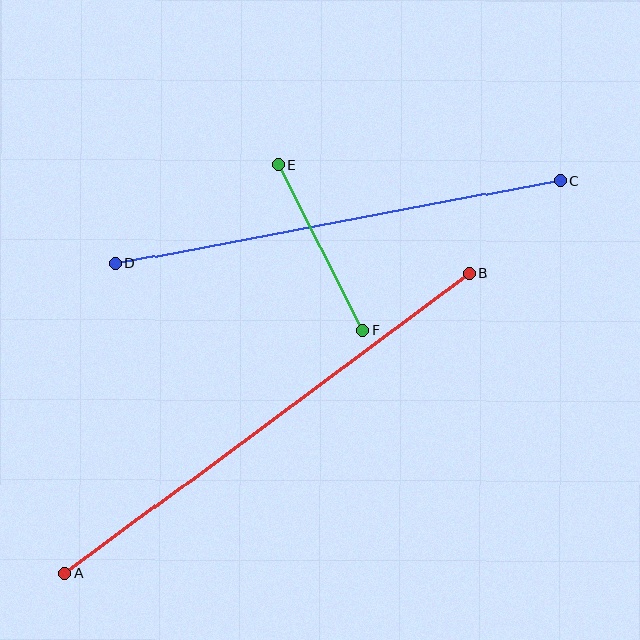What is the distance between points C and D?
The distance is approximately 453 pixels.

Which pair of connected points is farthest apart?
Points A and B are farthest apart.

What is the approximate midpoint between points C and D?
The midpoint is at approximately (338, 222) pixels.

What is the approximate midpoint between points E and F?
The midpoint is at approximately (321, 247) pixels.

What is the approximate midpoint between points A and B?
The midpoint is at approximately (267, 424) pixels.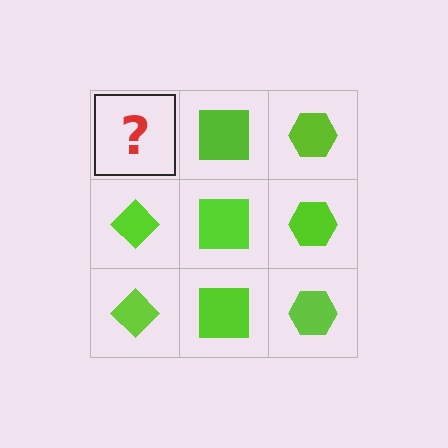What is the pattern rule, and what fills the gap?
The rule is that each column has a consistent shape. The gap should be filled with a lime diamond.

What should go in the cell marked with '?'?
The missing cell should contain a lime diamond.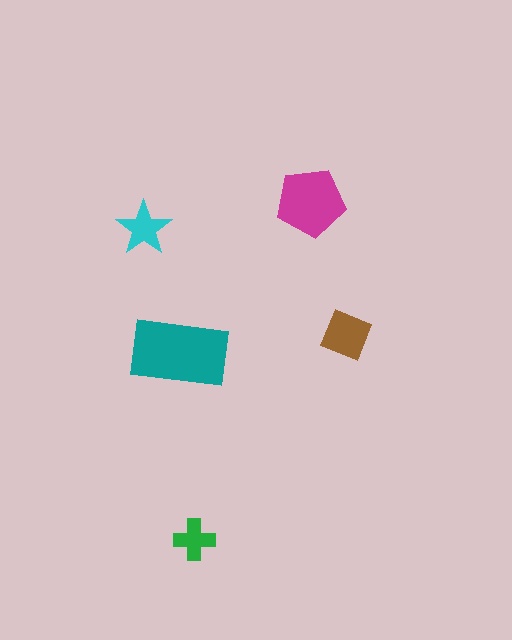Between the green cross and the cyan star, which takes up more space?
The cyan star.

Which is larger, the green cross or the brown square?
The brown square.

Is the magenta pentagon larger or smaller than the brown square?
Larger.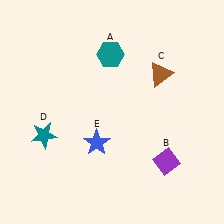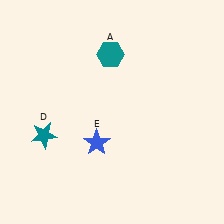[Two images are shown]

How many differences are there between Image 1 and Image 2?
There are 2 differences between the two images.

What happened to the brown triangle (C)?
The brown triangle (C) was removed in Image 2. It was in the top-right area of Image 1.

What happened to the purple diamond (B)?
The purple diamond (B) was removed in Image 2. It was in the bottom-right area of Image 1.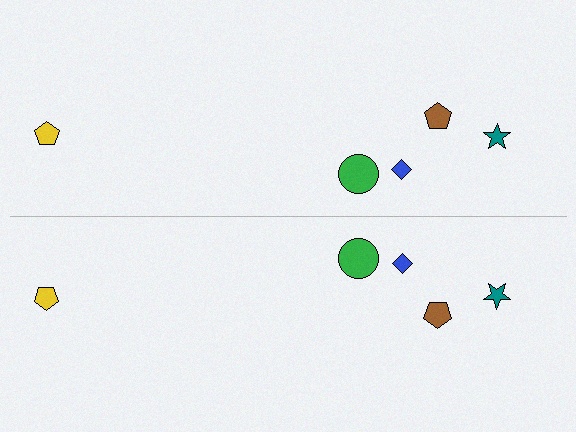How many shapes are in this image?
There are 10 shapes in this image.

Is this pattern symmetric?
Yes, this pattern has bilateral (reflection) symmetry.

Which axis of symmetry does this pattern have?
The pattern has a horizontal axis of symmetry running through the center of the image.